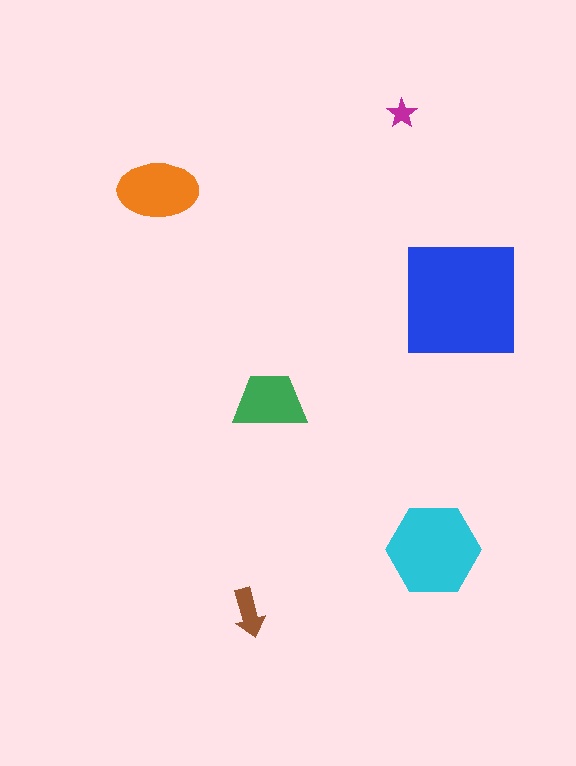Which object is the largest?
The blue square.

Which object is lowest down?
The brown arrow is bottommost.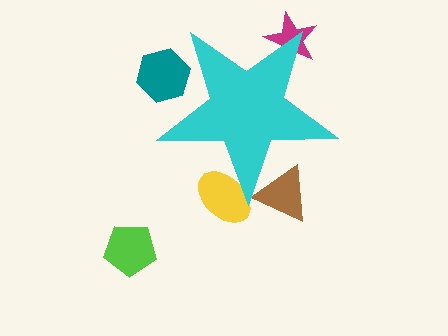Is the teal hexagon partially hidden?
Yes, the teal hexagon is partially hidden behind the cyan star.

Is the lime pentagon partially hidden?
No, the lime pentagon is fully visible.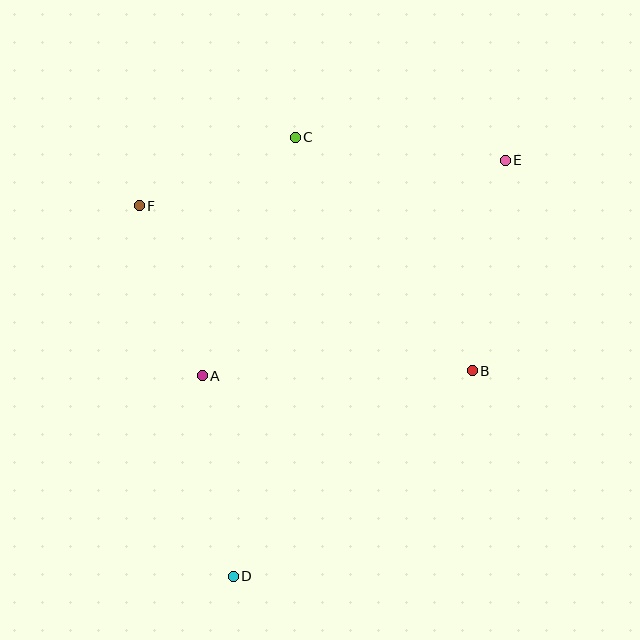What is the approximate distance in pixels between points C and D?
The distance between C and D is approximately 443 pixels.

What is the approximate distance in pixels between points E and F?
The distance between E and F is approximately 369 pixels.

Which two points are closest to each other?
Points C and F are closest to each other.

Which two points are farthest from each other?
Points D and E are farthest from each other.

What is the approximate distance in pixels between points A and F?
The distance between A and F is approximately 181 pixels.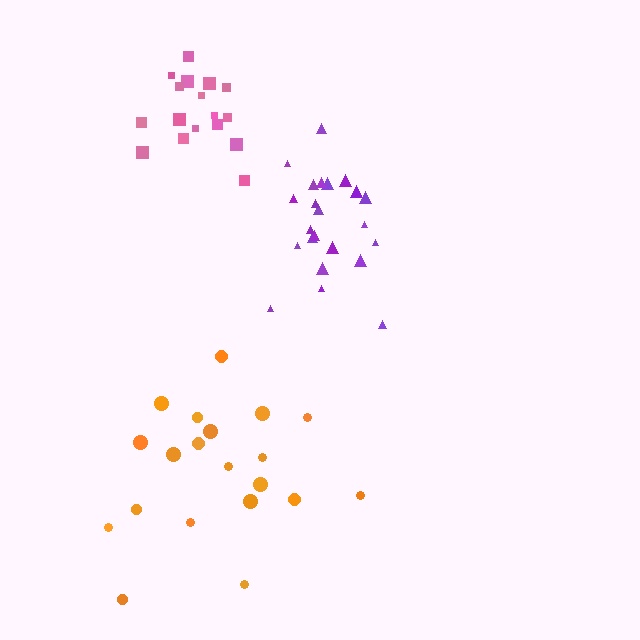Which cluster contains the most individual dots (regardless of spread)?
Purple (23).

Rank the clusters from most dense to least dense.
purple, pink, orange.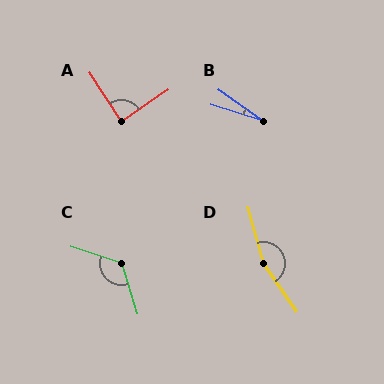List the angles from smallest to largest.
B (18°), A (88°), C (126°), D (161°).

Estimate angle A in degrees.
Approximately 88 degrees.